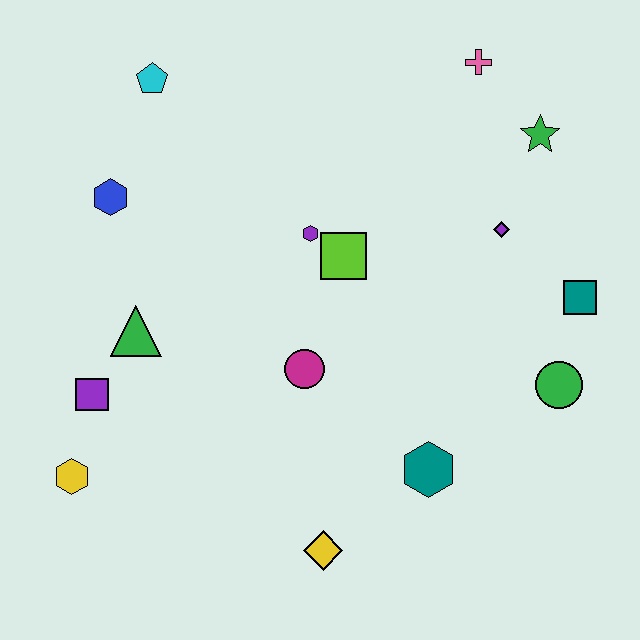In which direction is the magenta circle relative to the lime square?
The magenta circle is below the lime square.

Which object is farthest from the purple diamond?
The yellow hexagon is farthest from the purple diamond.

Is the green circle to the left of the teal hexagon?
No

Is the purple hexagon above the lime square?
Yes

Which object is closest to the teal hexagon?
The yellow diamond is closest to the teal hexagon.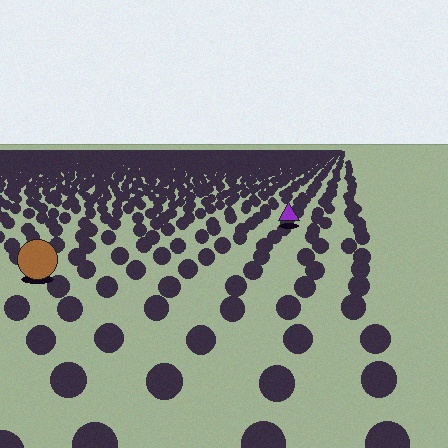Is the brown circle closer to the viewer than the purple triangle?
Yes. The brown circle is closer — you can tell from the texture gradient: the ground texture is coarser near it.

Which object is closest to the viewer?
The brown circle is closest. The texture marks near it are larger and more spread out.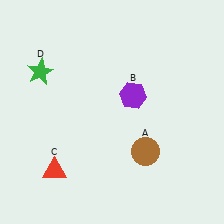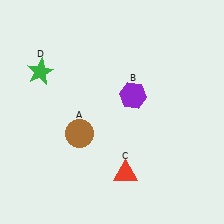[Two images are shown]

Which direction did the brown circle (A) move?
The brown circle (A) moved left.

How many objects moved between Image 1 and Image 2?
2 objects moved between the two images.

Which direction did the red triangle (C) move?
The red triangle (C) moved right.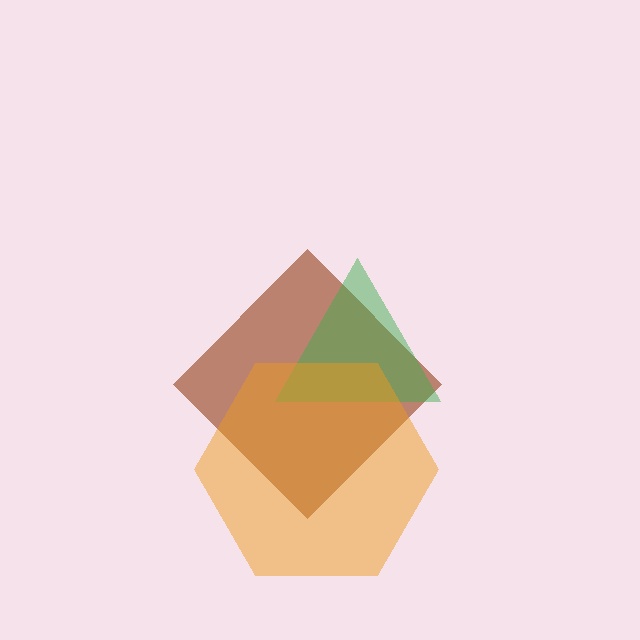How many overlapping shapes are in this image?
There are 3 overlapping shapes in the image.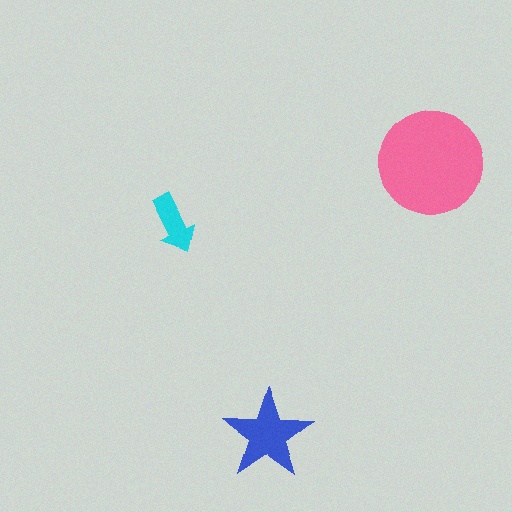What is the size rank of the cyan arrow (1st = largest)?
3rd.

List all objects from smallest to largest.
The cyan arrow, the blue star, the pink circle.